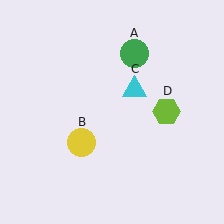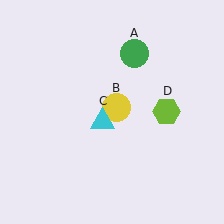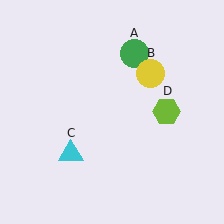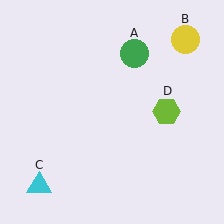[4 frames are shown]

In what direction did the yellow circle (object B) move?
The yellow circle (object B) moved up and to the right.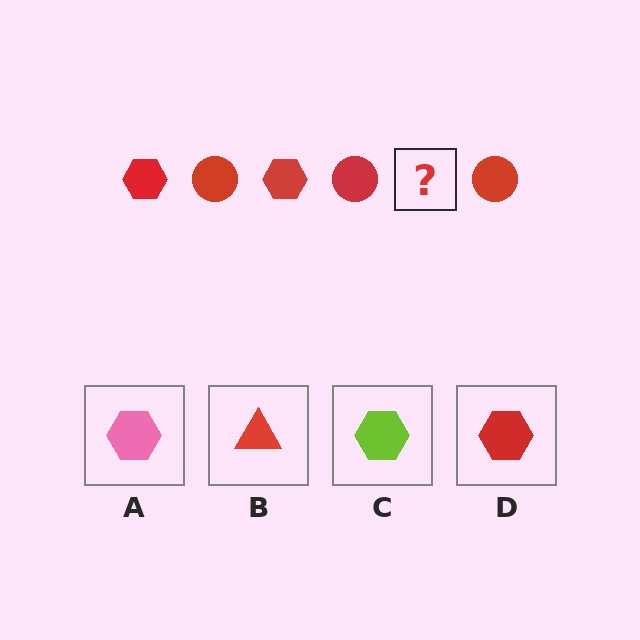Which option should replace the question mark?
Option D.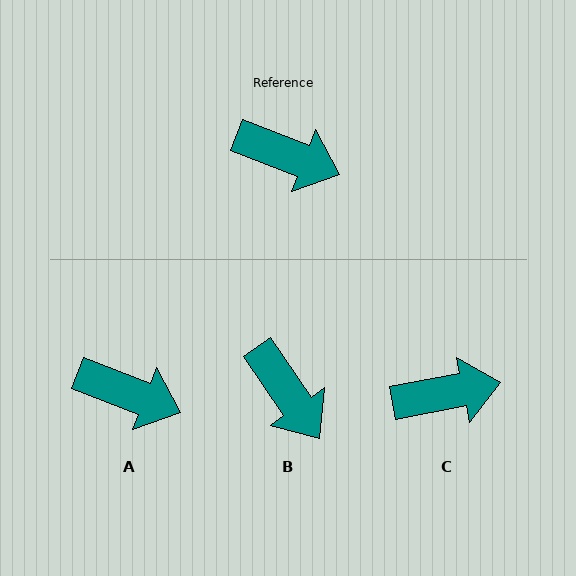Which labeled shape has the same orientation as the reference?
A.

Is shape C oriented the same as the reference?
No, it is off by about 32 degrees.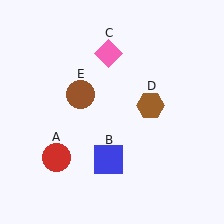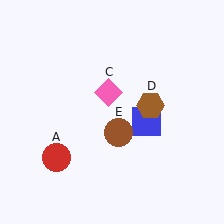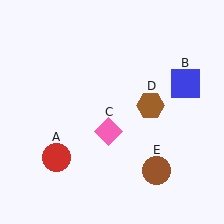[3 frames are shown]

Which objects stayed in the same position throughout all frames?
Red circle (object A) and brown hexagon (object D) remained stationary.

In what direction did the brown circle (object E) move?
The brown circle (object E) moved down and to the right.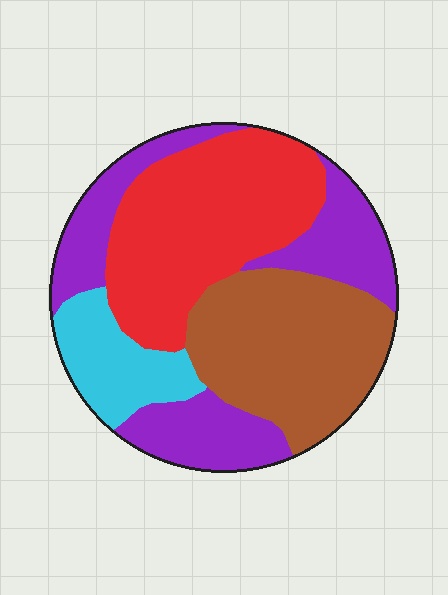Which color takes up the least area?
Cyan, at roughly 10%.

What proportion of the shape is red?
Red covers around 30% of the shape.